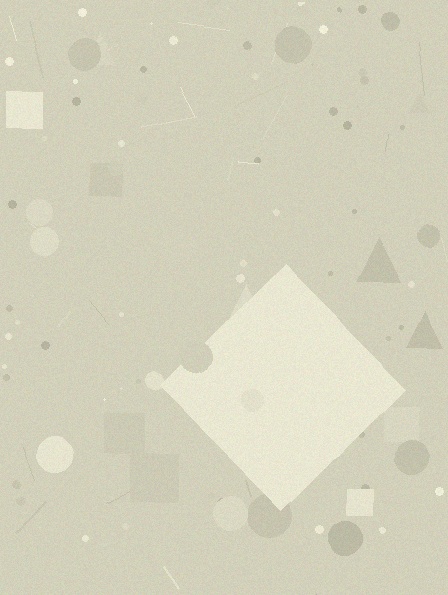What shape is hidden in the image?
A diamond is hidden in the image.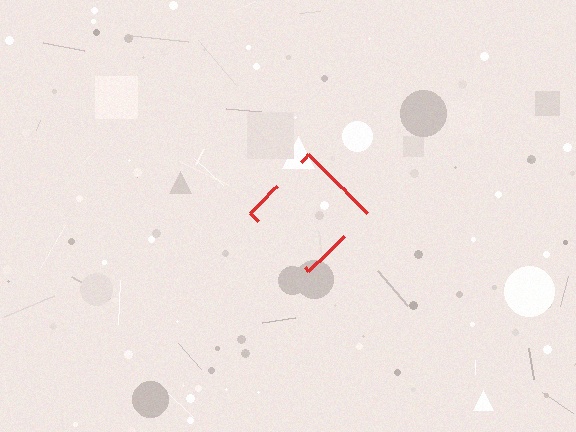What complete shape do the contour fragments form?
The contour fragments form a diamond.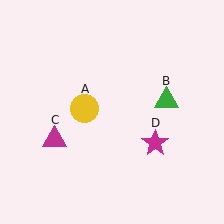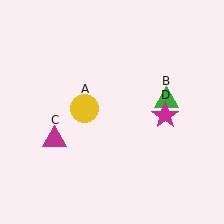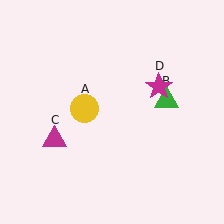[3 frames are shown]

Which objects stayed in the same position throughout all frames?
Yellow circle (object A) and green triangle (object B) and magenta triangle (object C) remained stationary.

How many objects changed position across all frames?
1 object changed position: magenta star (object D).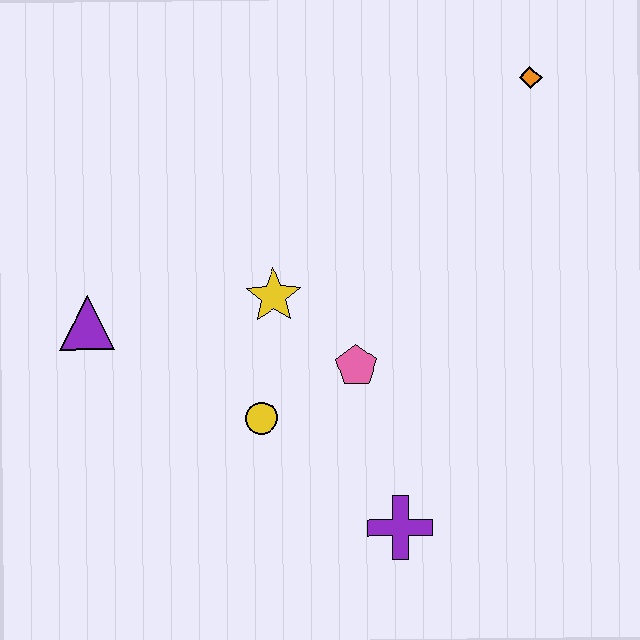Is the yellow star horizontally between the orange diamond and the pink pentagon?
No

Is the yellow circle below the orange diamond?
Yes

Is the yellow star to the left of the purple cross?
Yes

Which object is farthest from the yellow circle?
The orange diamond is farthest from the yellow circle.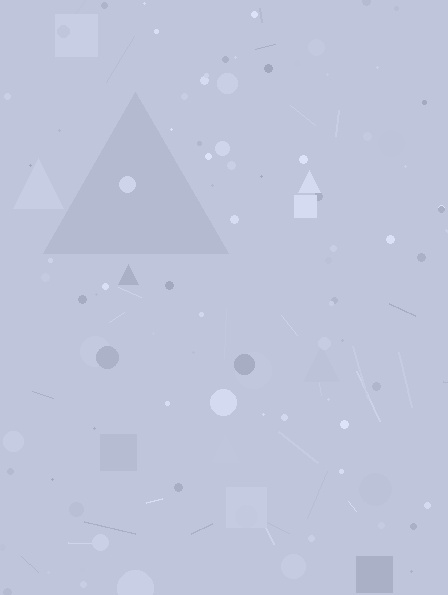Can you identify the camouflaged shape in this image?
The camouflaged shape is a triangle.